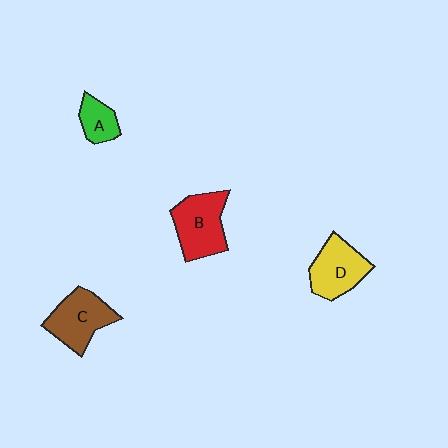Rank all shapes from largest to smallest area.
From largest to smallest: B (red), C (brown), D (yellow), A (green).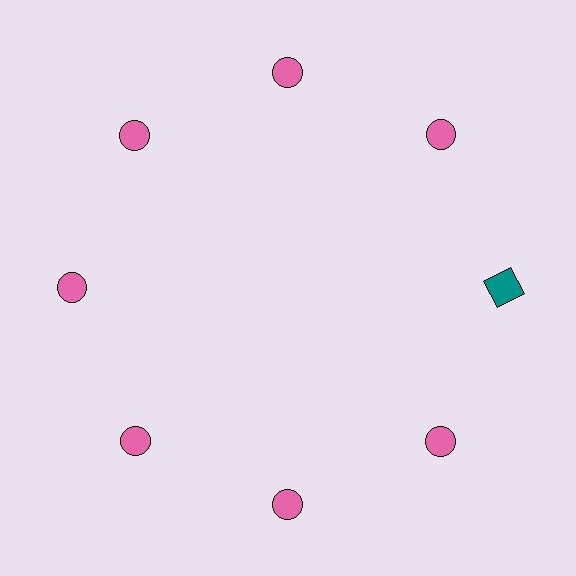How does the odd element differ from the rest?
It differs in both color (teal instead of pink) and shape (square instead of circle).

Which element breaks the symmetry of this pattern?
The teal square at roughly the 3 o'clock position breaks the symmetry. All other shapes are pink circles.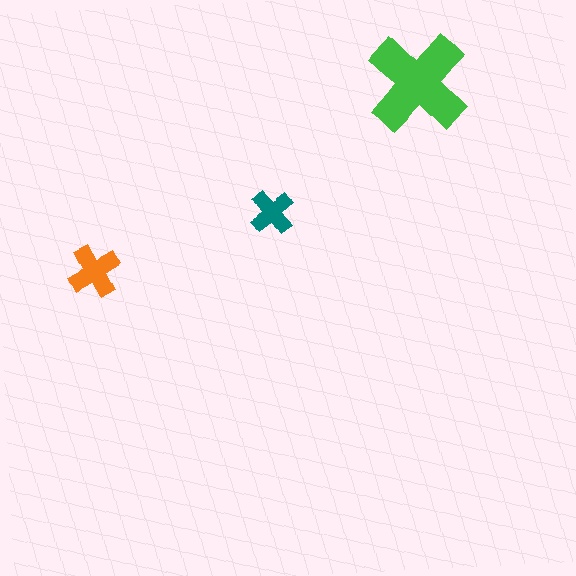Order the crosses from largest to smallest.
the green one, the orange one, the teal one.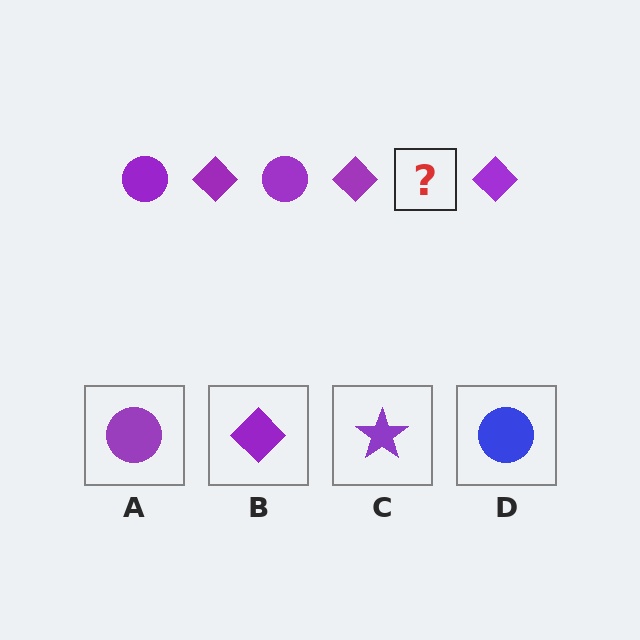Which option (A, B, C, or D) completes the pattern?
A.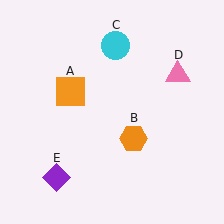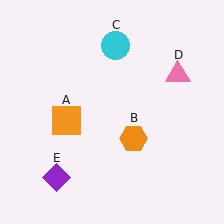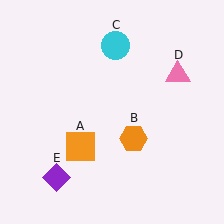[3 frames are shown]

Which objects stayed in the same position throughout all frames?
Orange hexagon (object B) and cyan circle (object C) and pink triangle (object D) and purple diamond (object E) remained stationary.